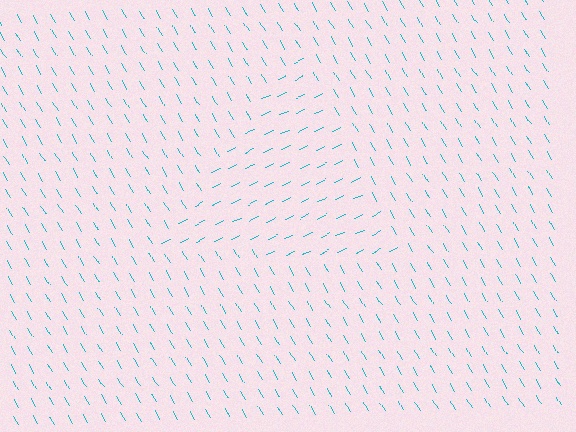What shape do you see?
I see a triangle.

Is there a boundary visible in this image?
Yes, there is a texture boundary formed by a change in line orientation.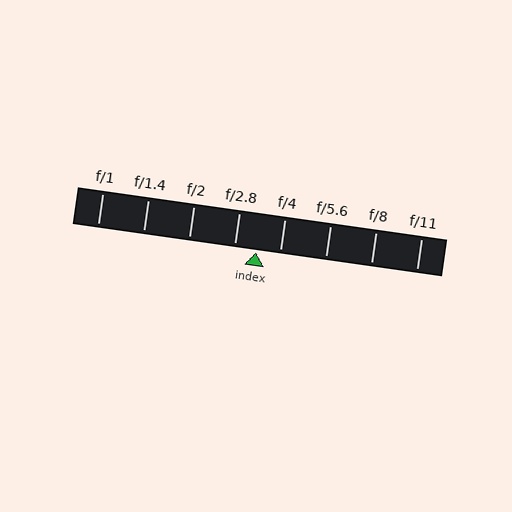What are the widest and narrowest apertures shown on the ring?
The widest aperture shown is f/1 and the narrowest is f/11.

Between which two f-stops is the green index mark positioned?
The index mark is between f/2.8 and f/4.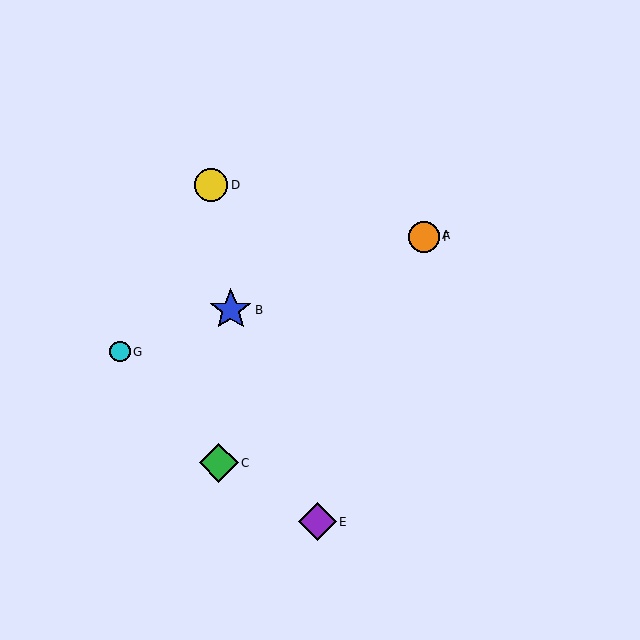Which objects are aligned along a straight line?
Objects A, B, F, G are aligned along a straight line.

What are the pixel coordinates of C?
Object C is at (219, 463).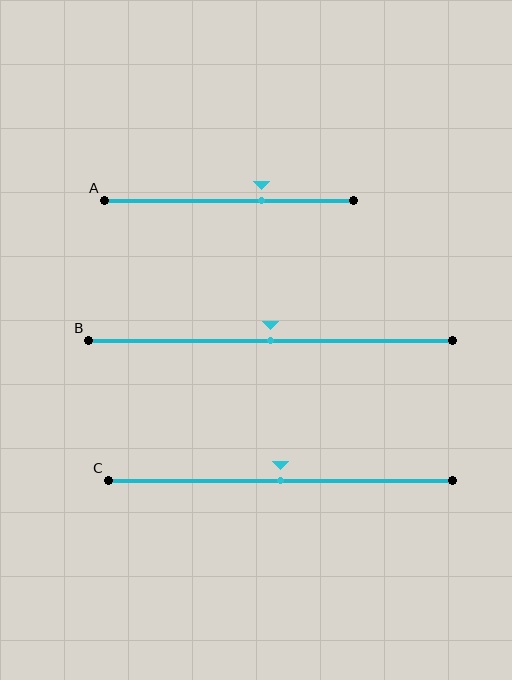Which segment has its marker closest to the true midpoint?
Segment B has its marker closest to the true midpoint.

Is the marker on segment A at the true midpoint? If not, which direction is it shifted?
No, the marker on segment A is shifted to the right by about 13% of the segment length.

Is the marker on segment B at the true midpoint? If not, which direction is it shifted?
Yes, the marker on segment B is at the true midpoint.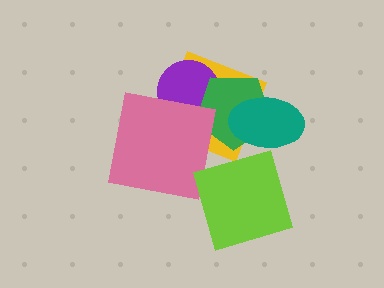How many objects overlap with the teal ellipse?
2 objects overlap with the teal ellipse.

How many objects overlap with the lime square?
0 objects overlap with the lime square.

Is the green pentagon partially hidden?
Yes, it is partially covered by another shape.